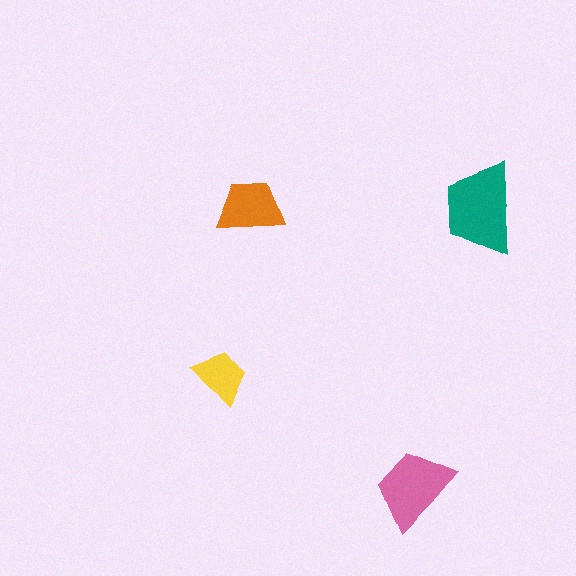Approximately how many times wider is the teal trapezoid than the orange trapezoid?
About 1.5 times wider.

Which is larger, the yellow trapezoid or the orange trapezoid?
The orange one.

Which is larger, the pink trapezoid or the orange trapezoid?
The pink one.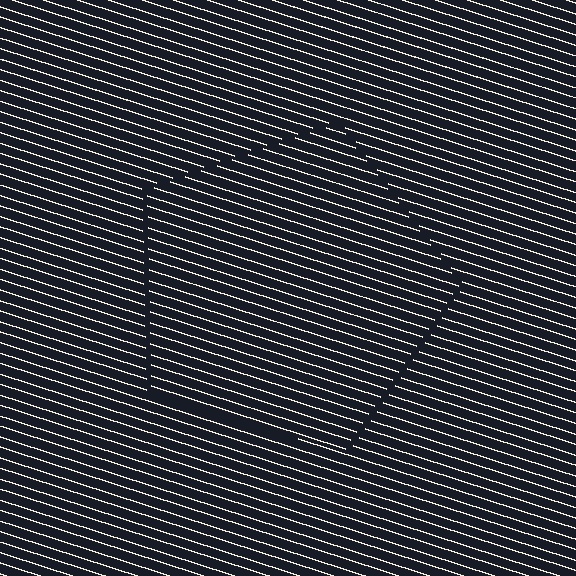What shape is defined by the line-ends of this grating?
An illusory pentagon. The interior of the shape contains the same grating, shifted by half a period — the contour is defined by the phase discontinuity where line-ends from the inner and outer gratings abut.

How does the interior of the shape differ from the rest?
The interior of the shape contains the same grating, shifted by half a period — the contour is defined by the phase discontinuity where line-ends from the inner and outer gratings abut.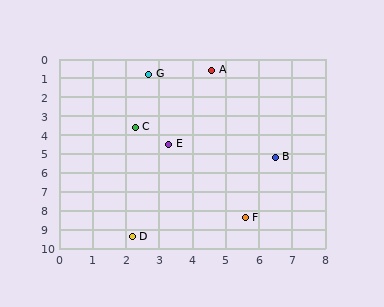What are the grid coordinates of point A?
Point A is at approximately (4.6, 0.6).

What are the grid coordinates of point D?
Point D is at approximately (2.2, 9.4).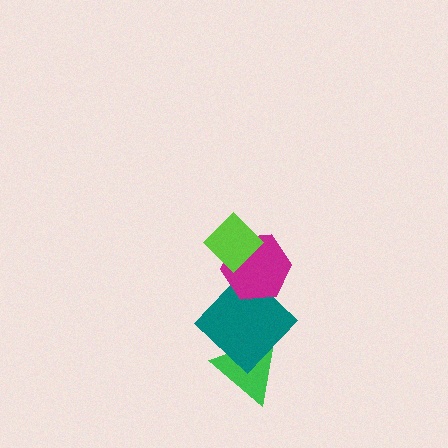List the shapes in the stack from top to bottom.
From top to bottom: the lime diamond, the magenta hexagon, the teal diamond, the green triangle.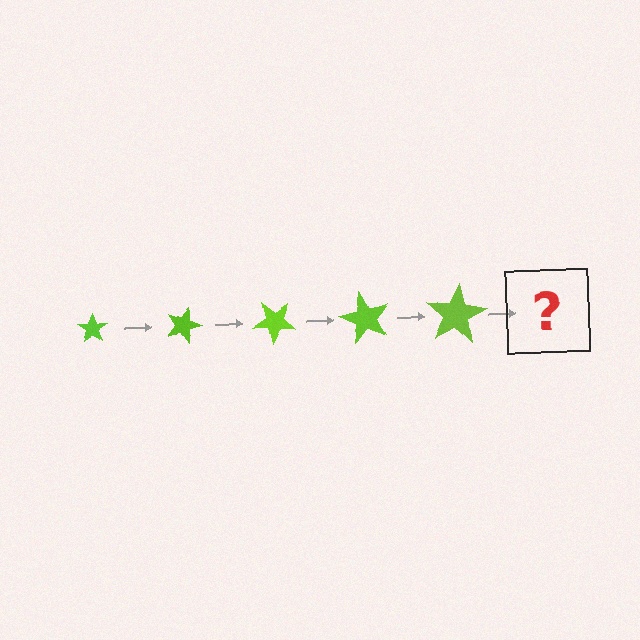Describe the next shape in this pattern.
It should be a star, larger than the previous one and rotated 100 degrees from the start.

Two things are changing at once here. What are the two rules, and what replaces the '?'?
The two rules are that the star grows larger each step and it rotates 20 degrees each step. The '?' should be a star, larger than the previous one and rotated 100 degrees from the start.